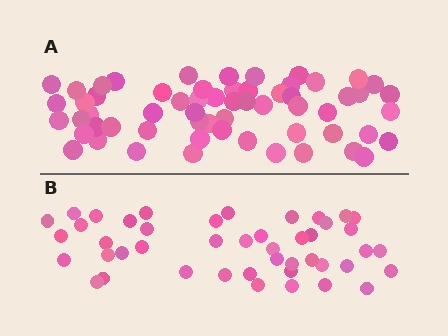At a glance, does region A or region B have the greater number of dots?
Region A (the top region) has more dots.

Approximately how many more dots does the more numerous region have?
Region A has approximately 15 more dots than region B.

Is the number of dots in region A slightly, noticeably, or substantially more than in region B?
Region A has noticeably more, but not dramatically so. The ratio is roughly 1.3 to 1.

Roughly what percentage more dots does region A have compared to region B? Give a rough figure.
About 35% more.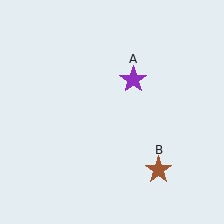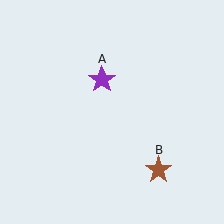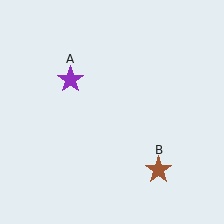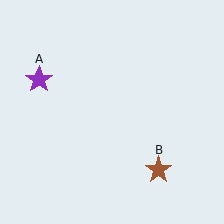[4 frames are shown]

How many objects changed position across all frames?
1 object changed position: purple star (object A).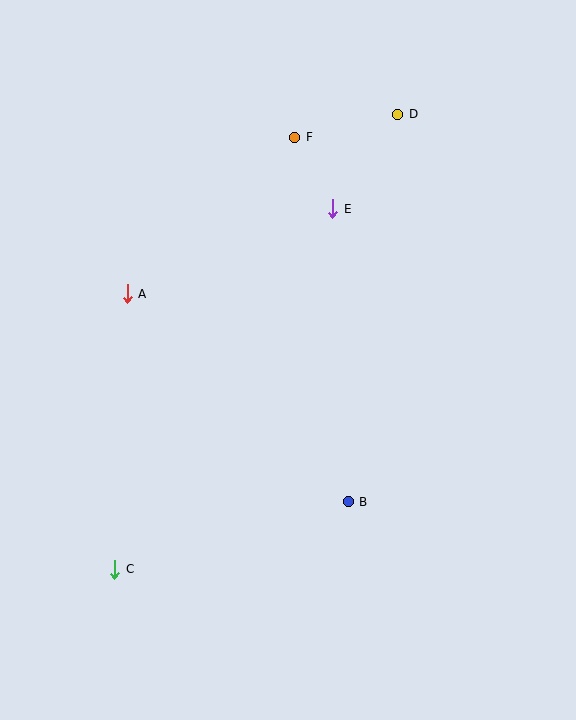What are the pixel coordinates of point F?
Point F is at (295, 137).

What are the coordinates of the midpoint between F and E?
The midpoint between F and E is at (314, 173).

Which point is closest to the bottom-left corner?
Point C is closest to the bottom-left corner.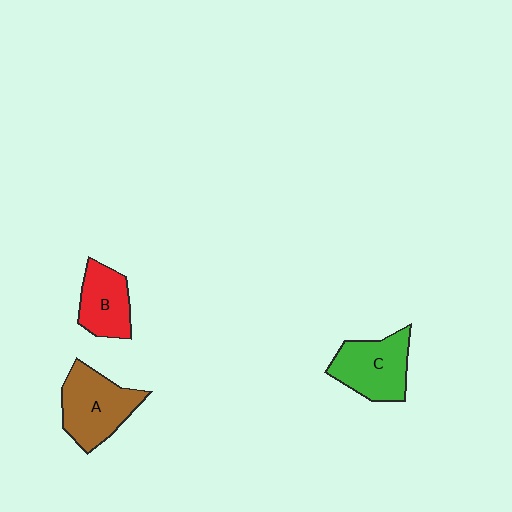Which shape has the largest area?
Shape A (brown).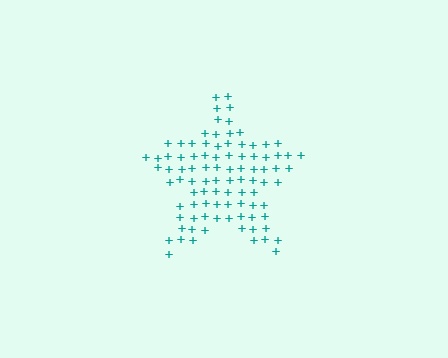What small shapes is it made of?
It is made of small plus signs.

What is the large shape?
The large shape is a star.